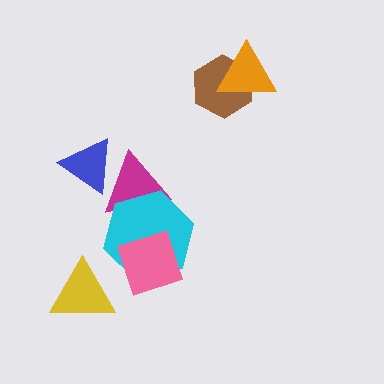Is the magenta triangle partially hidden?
Yes, it is partially covered by another shape.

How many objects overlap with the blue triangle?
1 object overlaps with the blue triangle.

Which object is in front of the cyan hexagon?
The pink diamond is in front of the cyan hexagon.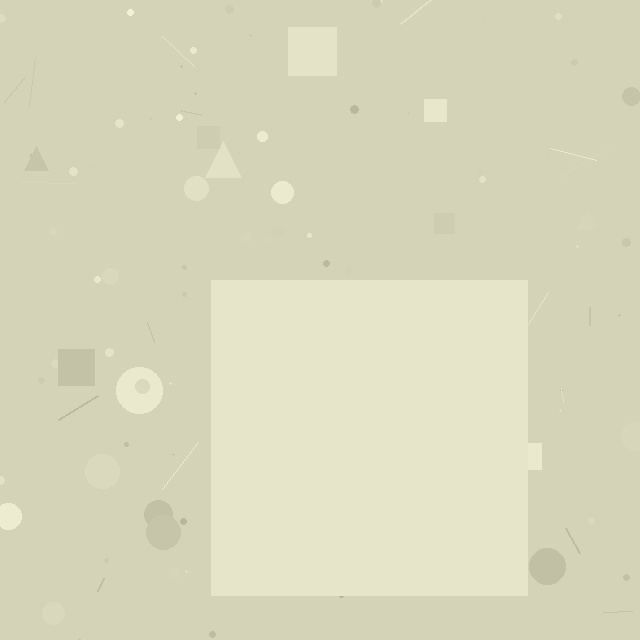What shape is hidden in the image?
A square is hidden in the image.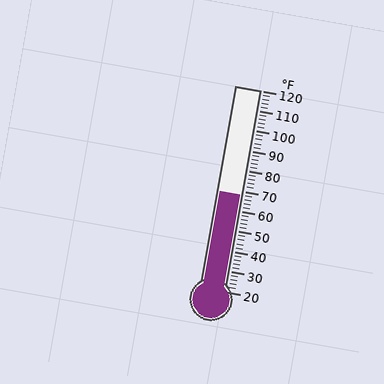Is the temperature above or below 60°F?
The temperature is above 60°F.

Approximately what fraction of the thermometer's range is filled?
The thermometer is filled to approximately 50% of its range.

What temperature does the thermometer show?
The thermometer shows approximately 68°F.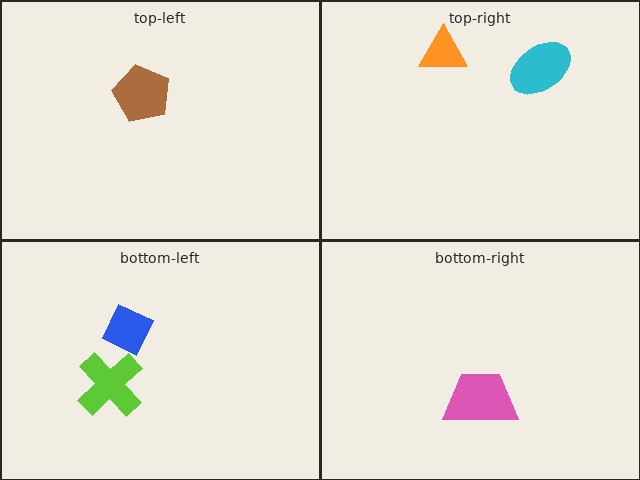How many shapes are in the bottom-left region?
2.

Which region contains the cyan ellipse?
The top-right region.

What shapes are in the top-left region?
The brown pentagon.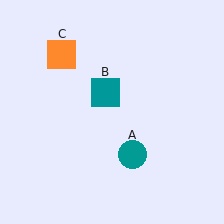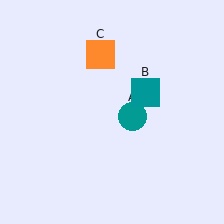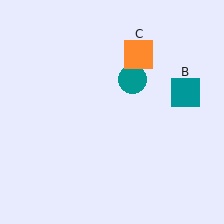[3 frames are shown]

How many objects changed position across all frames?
3 objects changed position: teal circle (object A), teal square (object B), orange square (object C).